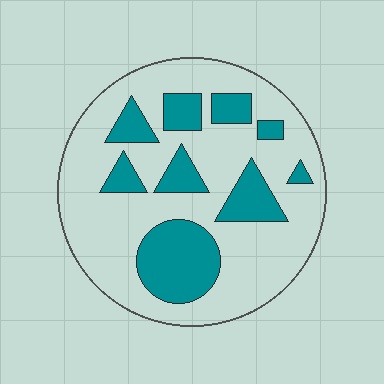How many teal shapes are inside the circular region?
9.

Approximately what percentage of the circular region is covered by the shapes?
Approximately 25%.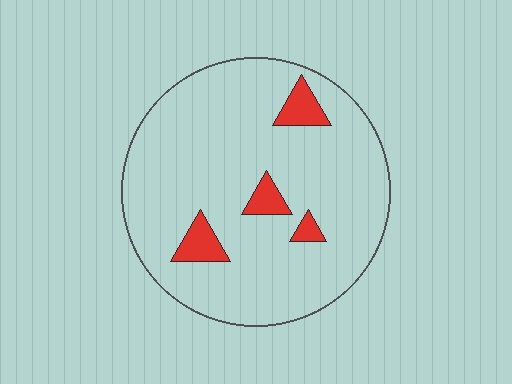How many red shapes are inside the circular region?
4.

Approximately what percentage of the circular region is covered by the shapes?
Approximately 10%.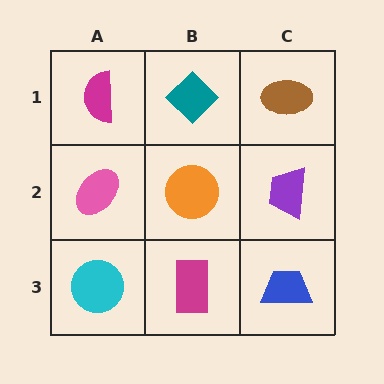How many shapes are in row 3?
3 shapes.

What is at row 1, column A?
A magenta semicircle.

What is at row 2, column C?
A purple trapezoid.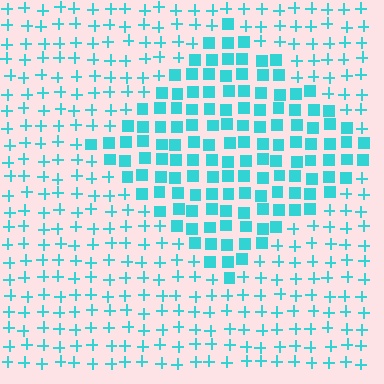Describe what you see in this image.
The image is filled with small cyan elements arranged in a uniform grid. A diamond-shaped region contains squares, while the surrounding area contains plus signs. The boundary is defined purely by the change in element shape.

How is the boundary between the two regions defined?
The boundary is defined by a change in element shape: squares inside vs. plus signs outside. All elements share the same color and spacing.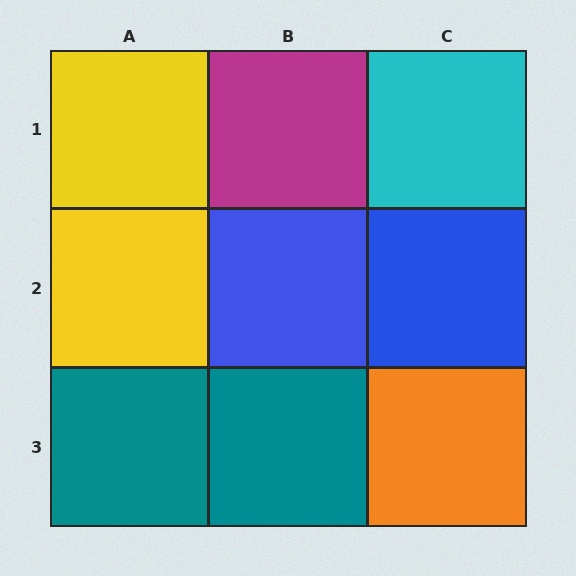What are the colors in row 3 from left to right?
Teal, teal, orange.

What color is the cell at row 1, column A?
Yellow.